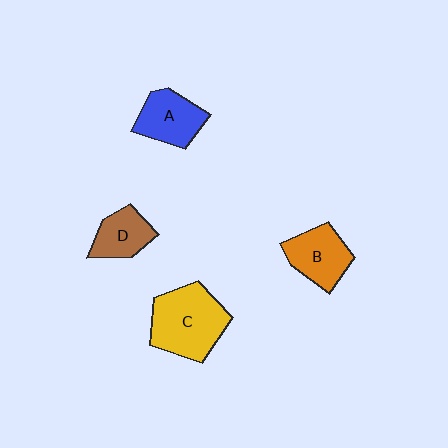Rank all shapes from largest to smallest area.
From largest to smallest: C (yellow), B (orange), A (blue), D (brown).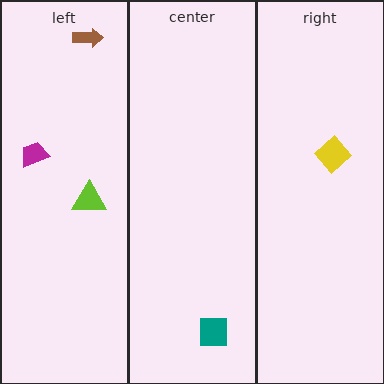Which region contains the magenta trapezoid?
The left region.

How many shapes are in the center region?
1.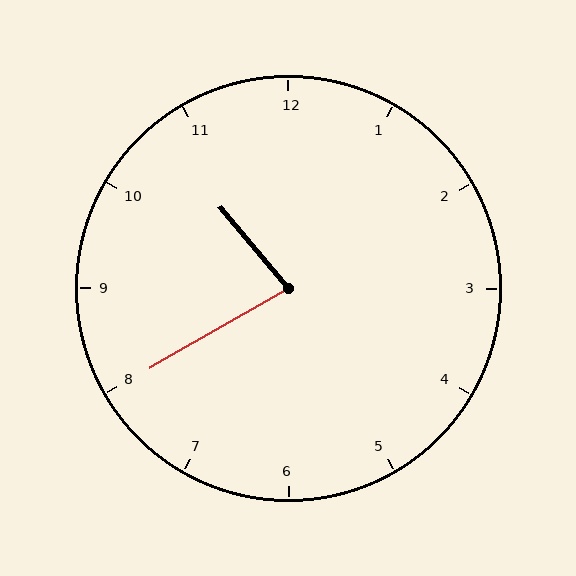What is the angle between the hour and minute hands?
Approximately 80 degrees.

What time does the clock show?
10:40.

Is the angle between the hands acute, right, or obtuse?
It is acute.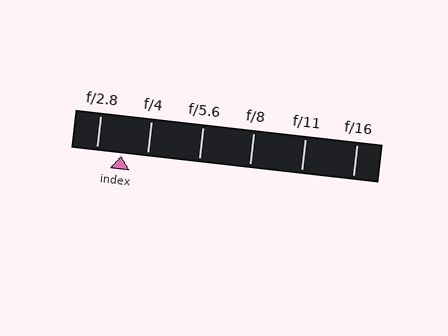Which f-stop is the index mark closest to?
The index mark is closest to f/2.8.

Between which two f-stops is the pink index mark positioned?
The index mark is between f/2.8 and f/4.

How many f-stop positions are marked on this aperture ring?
There are 6 f-stop positions marked.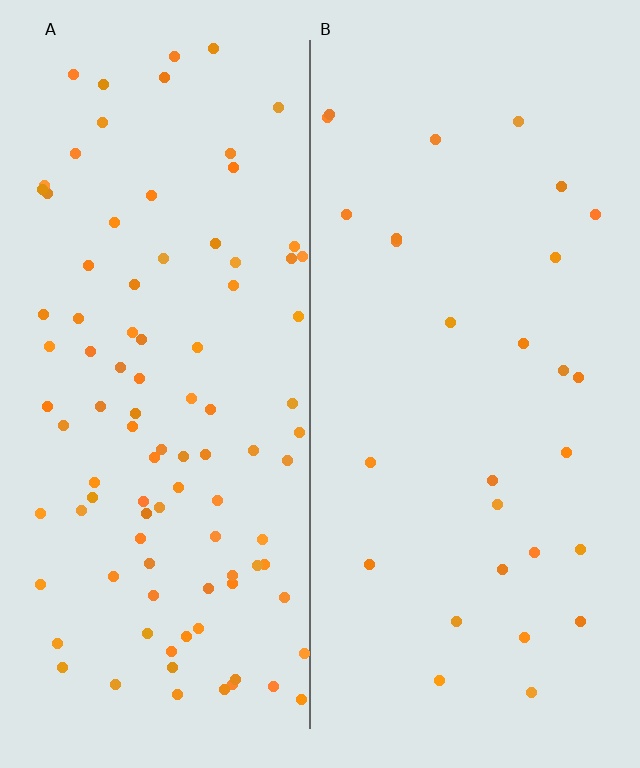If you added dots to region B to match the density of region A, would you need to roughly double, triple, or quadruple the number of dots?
Approximately triple.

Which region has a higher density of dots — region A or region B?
A (the left).